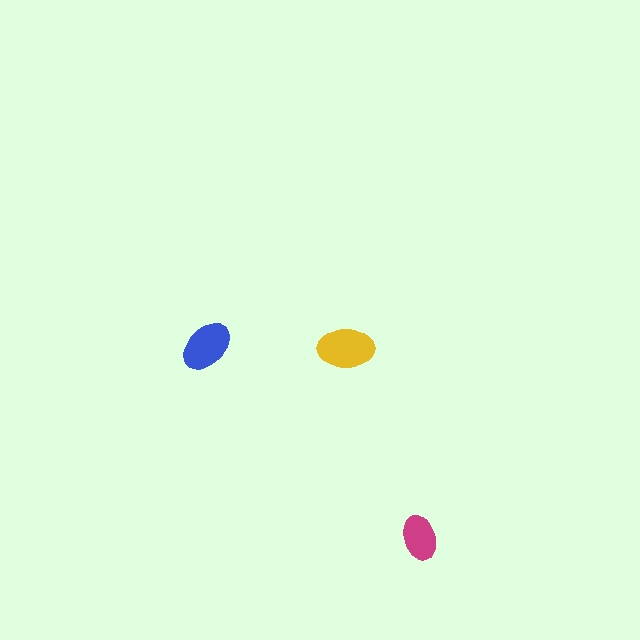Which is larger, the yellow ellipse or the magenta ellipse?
The yellow one.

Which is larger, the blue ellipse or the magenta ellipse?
The blue one.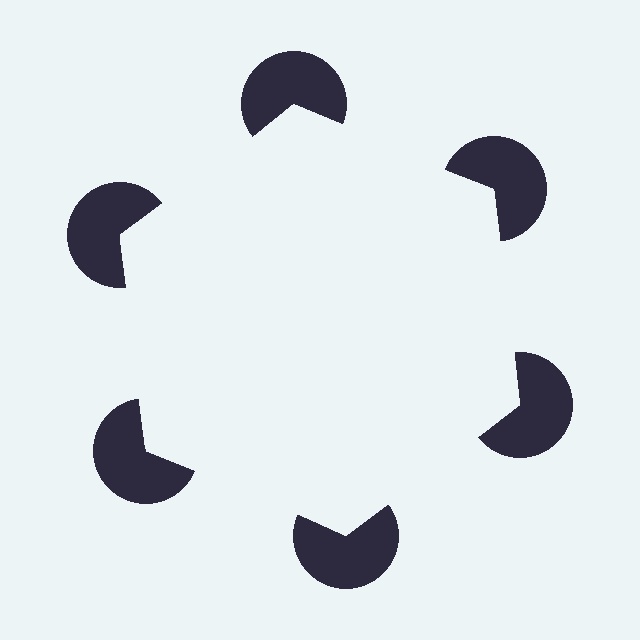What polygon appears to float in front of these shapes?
An illusory hexagon — its edges are inferred from the aligned wedge cuts in the pac-man discs, not physically drawn.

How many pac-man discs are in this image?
There are 6 — one at each vertex of the illusory hexagon.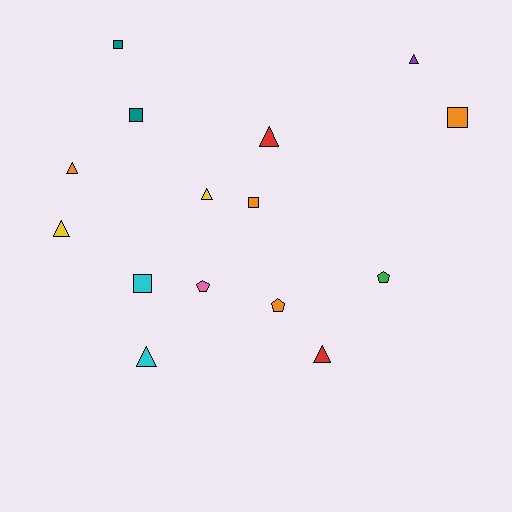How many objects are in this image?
There are 15 objects.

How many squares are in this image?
There are 5 squares.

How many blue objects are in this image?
There are no blue objects.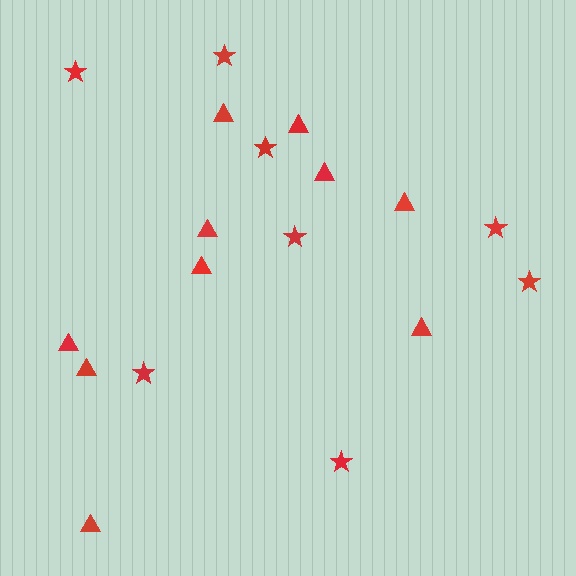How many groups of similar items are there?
There are 2 groups: one group of stars (8) and one group of triangles (10).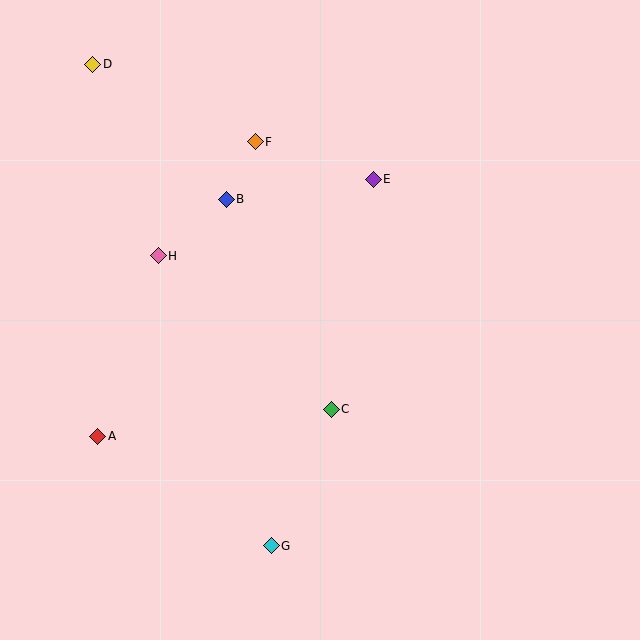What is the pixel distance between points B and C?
The distance between B and C is 235 pixels.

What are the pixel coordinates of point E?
Point E is at (373, 179).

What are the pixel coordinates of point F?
Point F is at (255, 142).